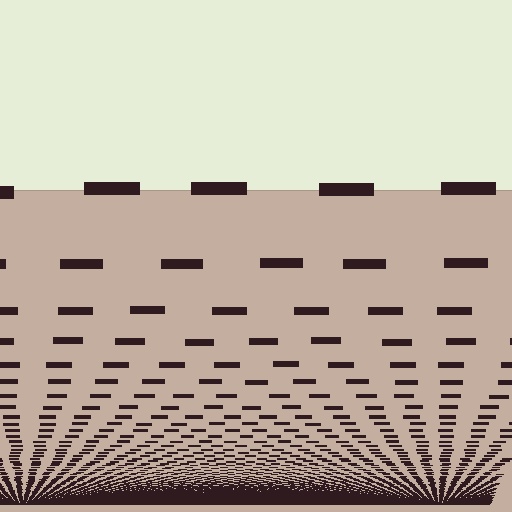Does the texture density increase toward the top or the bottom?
Density increases toward the bottom.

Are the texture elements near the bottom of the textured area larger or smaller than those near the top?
Smaller. The gradient is inverted — elements near the bottom are smaller and denser.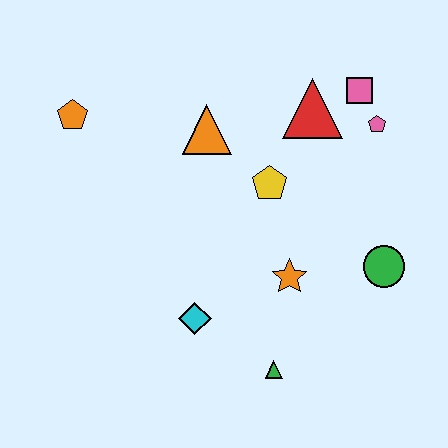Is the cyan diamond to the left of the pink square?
Yes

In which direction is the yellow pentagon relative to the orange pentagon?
The yellow pentagon is to the right of the orange pentagon.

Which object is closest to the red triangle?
The pink square is closest to the red triangle.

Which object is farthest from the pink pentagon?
The orange pentagon is farthest from the pink pentagon.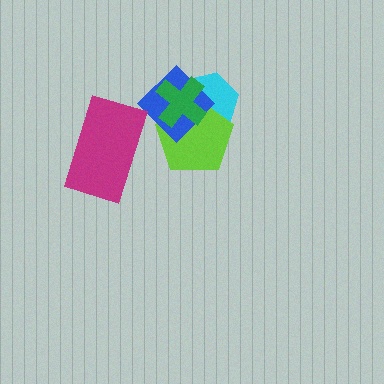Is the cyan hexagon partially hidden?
Yes, it is partially covered by another shape.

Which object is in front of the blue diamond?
The green cross is in front of the blue diamond.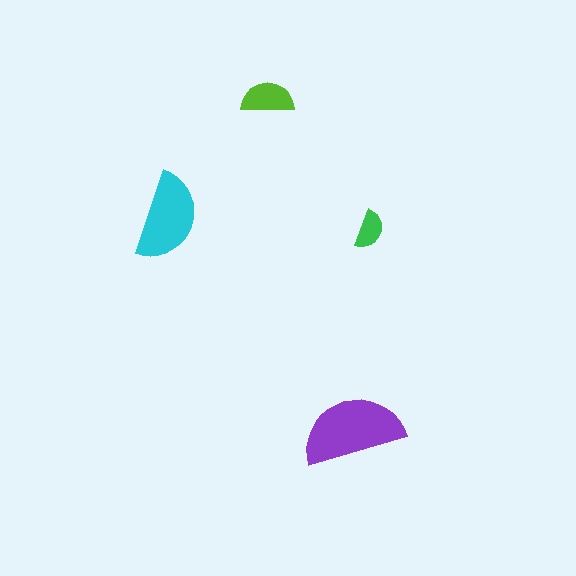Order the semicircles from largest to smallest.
the purple one, the cyan one, the lime one, the green one.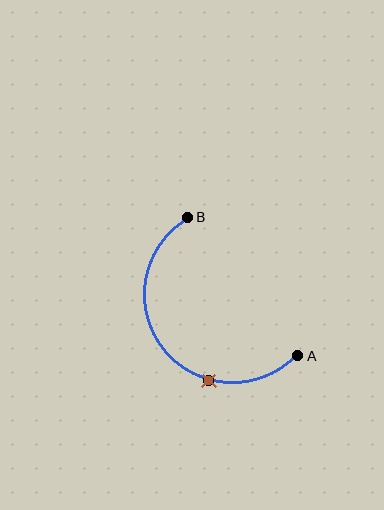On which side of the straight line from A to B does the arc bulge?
The arc bulges below and to the left of the straight line connecting A and B.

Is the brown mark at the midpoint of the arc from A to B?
No. The brown mark lies on the arc but is closer to endpoint A. The arc midpoint would be at the point on the curve equidistant along the arc from both A and B.